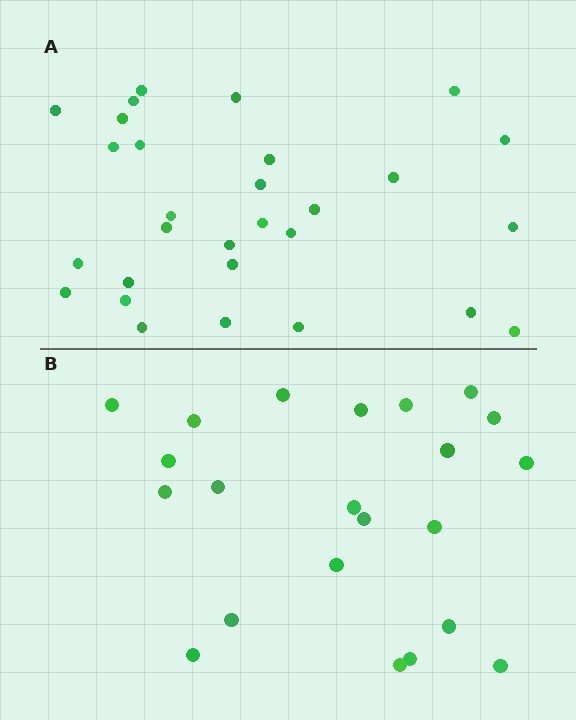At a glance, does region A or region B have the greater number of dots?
Region A (the top region) has more dots.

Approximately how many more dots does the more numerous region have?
Region A has roughly 8 or so more dots than region B.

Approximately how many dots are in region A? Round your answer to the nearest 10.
About 30 dots. (The exact count is 29, which rounds to 30.)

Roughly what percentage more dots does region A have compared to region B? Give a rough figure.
About 30% more.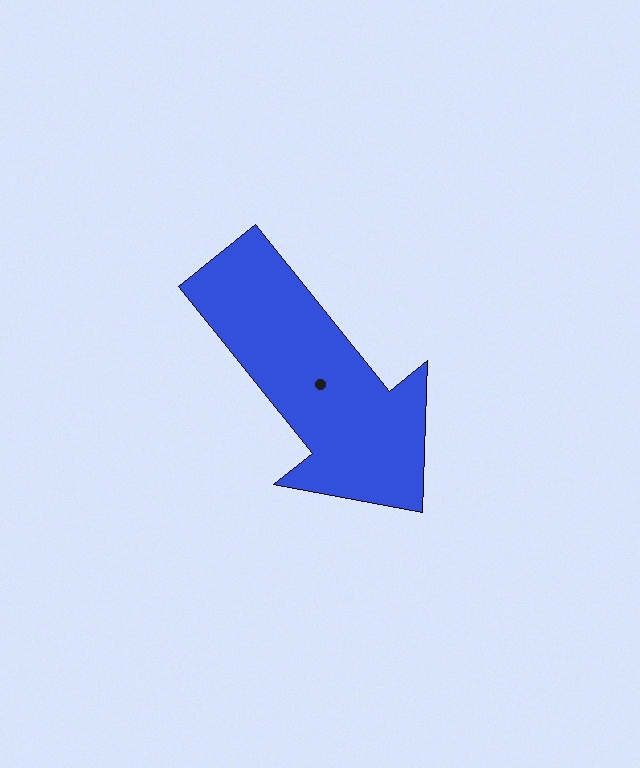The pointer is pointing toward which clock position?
Roughly 5 o'clock.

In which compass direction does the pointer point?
Southeast.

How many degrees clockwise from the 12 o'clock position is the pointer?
Approximately 141 degrees.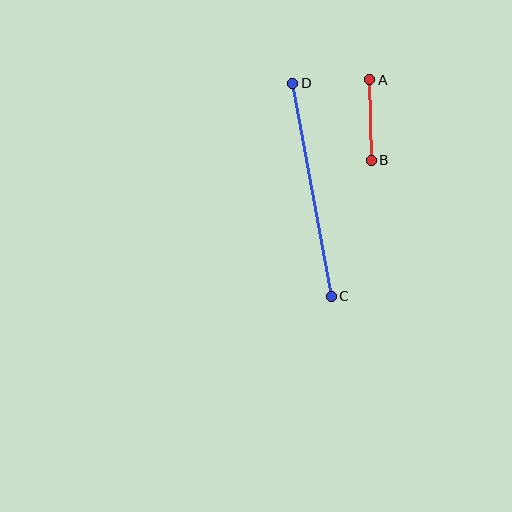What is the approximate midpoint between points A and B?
The midpoint is at approximately (370, 120) pixels.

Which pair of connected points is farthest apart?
Points C and D are farthest apart.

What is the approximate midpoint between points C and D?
The midpoint is at approximately (312, 190) pixels.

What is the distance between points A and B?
The distance is approximately 81 pixels.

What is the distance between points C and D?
The distance is approximately 216 pixels.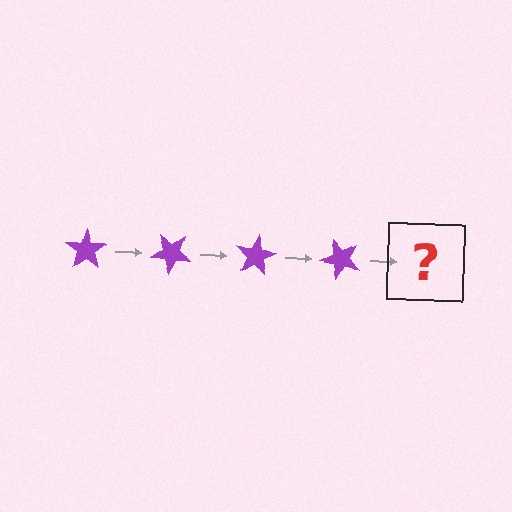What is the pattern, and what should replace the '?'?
The pattern is that the star rotates 40 degrees each step. The '?' should be a purple star rotated 160 degrees.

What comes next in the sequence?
The next element should be a purple star rotated 160 degrees.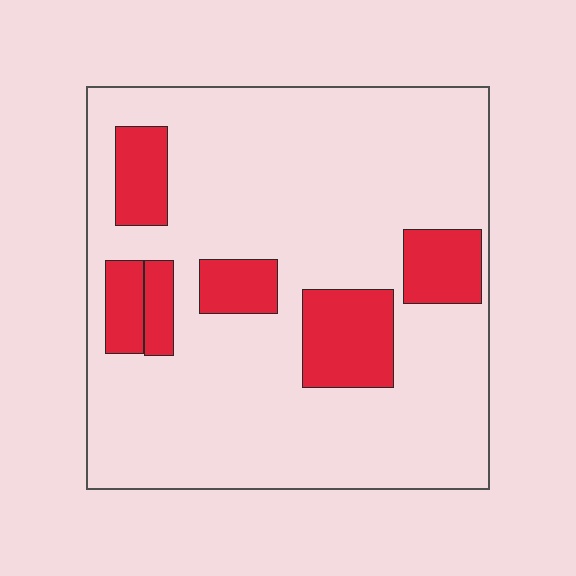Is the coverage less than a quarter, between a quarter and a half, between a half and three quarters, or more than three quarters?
Less than a quarter.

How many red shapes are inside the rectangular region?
6.